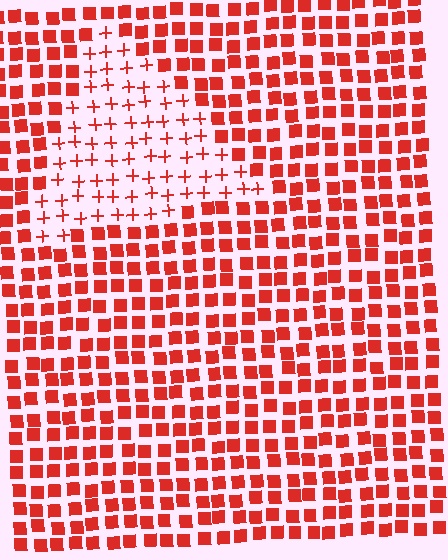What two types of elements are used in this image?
The image uses plus signs inside the triangle region and squares outside it.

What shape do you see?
I see a triangle.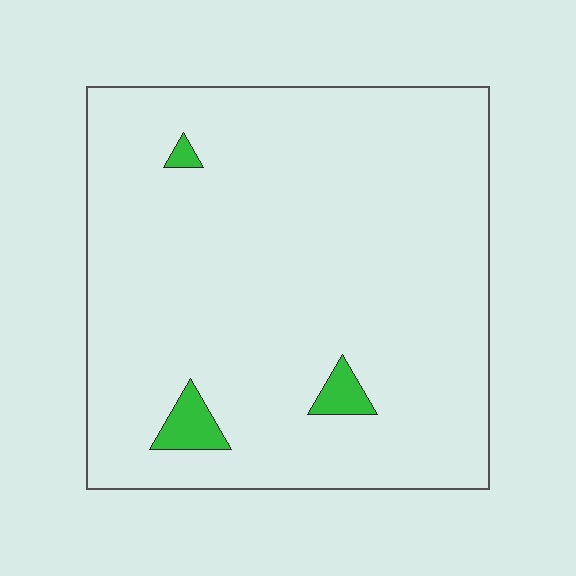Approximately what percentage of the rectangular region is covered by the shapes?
Approximately 5%.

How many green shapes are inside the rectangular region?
3.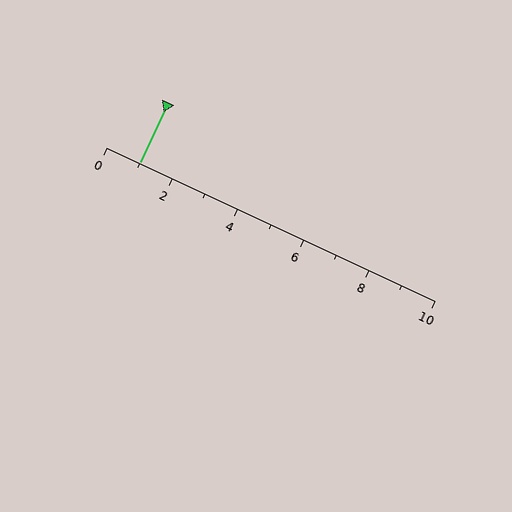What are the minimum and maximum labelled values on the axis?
The axis runs from 0 to 10.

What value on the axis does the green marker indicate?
The marker indicates approximately 1.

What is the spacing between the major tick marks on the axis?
The major ticks are spaced 2 apart.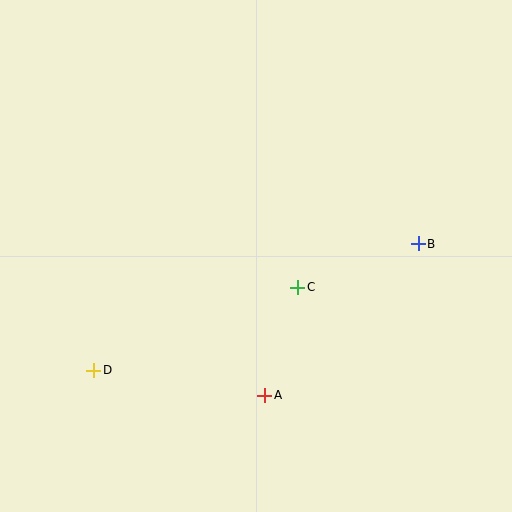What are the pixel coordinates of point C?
Point C is at (298, 287).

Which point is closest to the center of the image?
Point C at (298, 287) is closest to the center.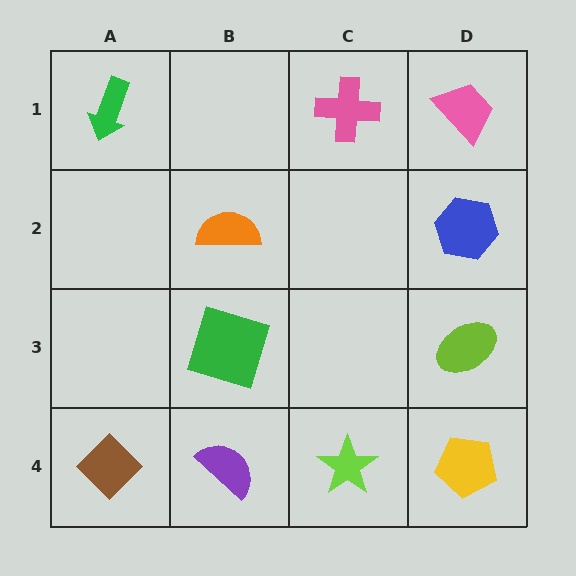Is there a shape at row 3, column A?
No, that cell is empty.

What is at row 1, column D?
A pink trapezoid.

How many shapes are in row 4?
4 shapes.